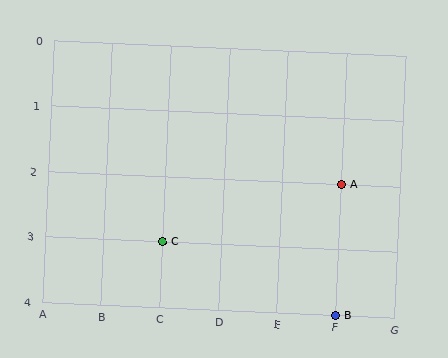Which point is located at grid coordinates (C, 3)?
Point C is at (C, 3).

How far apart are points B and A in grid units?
Points B and A are 2 rows apart.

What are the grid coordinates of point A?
Point A is at grid coordinates (F, 2).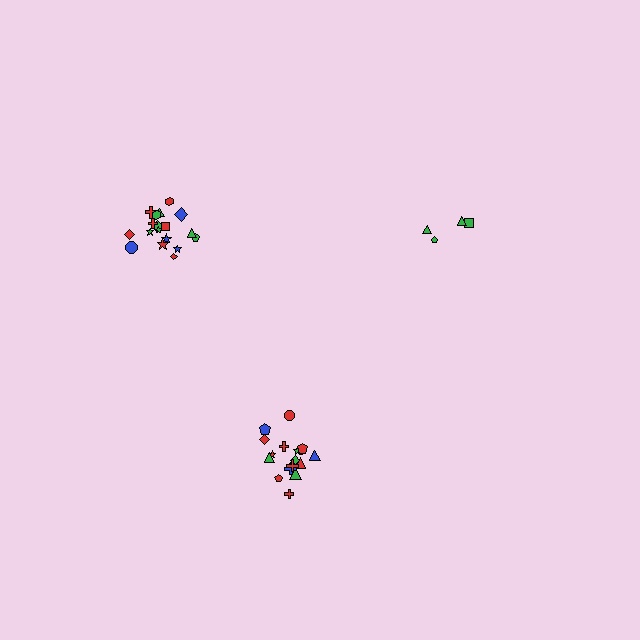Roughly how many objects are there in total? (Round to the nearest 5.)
Roughly 40 objects in total.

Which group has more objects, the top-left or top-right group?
The top-left group.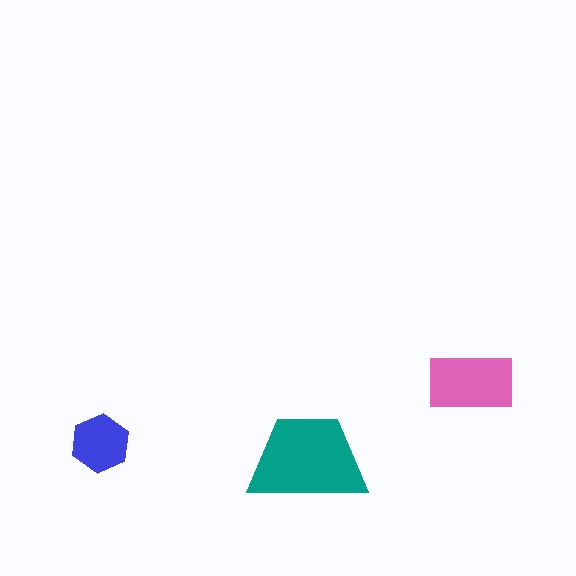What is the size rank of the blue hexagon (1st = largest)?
3rd.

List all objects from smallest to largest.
The blue hexagon, the pink rectangle, the teal trapezoid.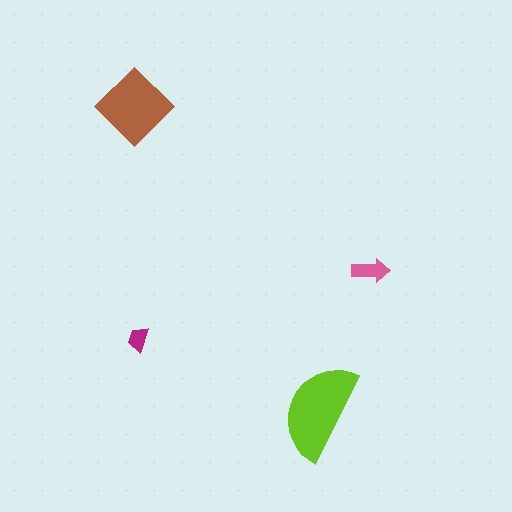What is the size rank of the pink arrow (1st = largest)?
3rd.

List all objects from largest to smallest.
The lime semicircle, the brown diamond, the pink arrow, the magenta trapezoid.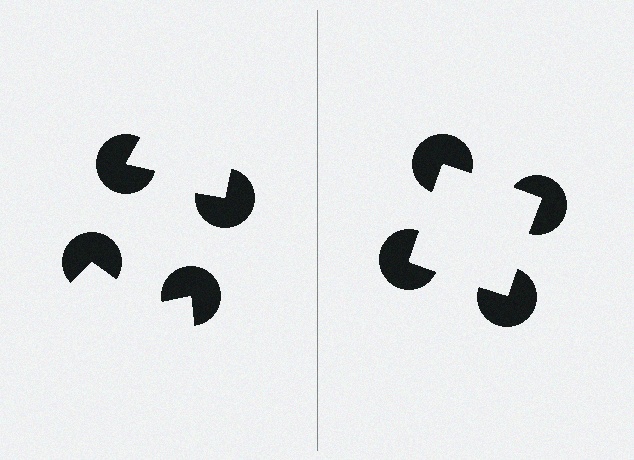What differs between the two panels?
The pac-man discs are positioned identically on both sides; only the wedge orientations differ. On the right they align to a square; on the left they are misaligned.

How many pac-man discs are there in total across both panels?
8 — 4 on each side.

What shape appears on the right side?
An illusory square.